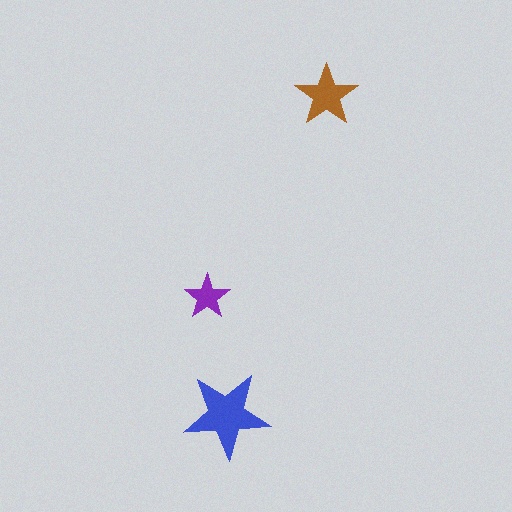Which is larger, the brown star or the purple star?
The brown one.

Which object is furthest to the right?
The brown star is rightmost.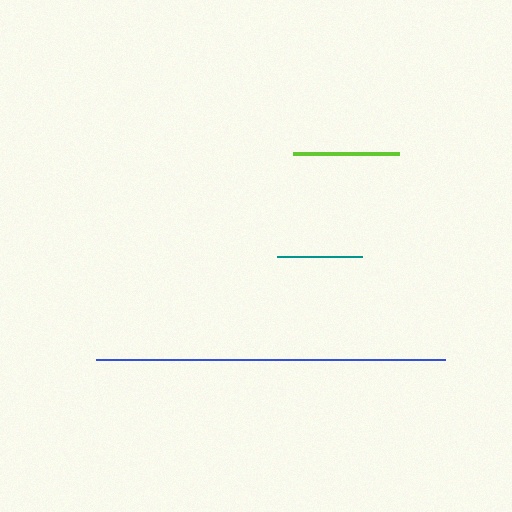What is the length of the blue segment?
The blue segment is approximately 349 pixels long.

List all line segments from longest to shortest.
From longest to shortest: blue, lime, teal.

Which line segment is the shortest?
The teal line is the shortest at approximately 85 pixels.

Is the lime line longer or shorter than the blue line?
The blue line is longer than the lime line.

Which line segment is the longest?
The blue line is the longest at approximately 349 pixels.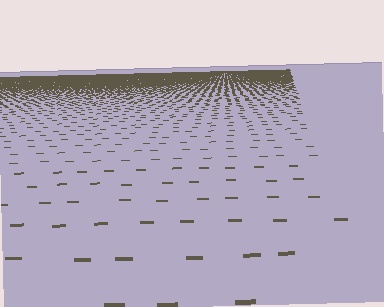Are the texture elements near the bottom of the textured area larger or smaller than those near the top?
Larger. Near the bottom, elements are closer to the viewer and appear at a bigger on-screen size.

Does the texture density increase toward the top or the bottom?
Density increases toward the top.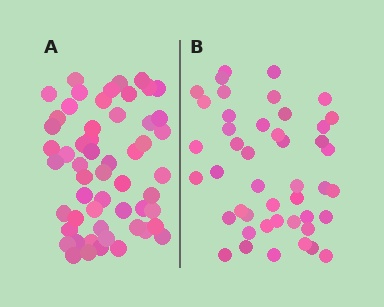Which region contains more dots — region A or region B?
Region A (the left region) has more dots.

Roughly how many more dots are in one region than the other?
Region A has roughly 10 or so more dots than region B.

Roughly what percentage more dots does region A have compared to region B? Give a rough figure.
About 20% more.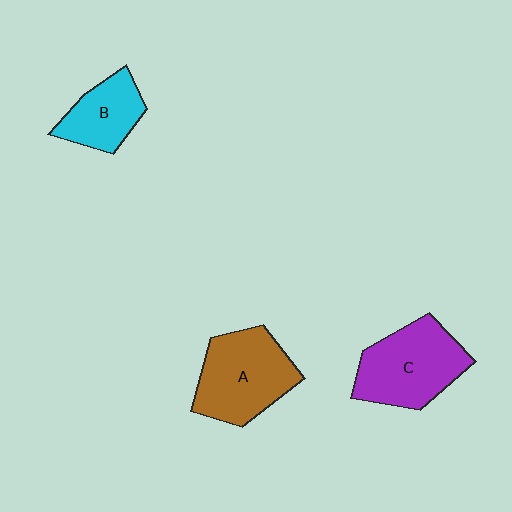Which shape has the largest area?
Shape C (purple).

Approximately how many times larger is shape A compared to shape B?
Approximately 1.6 times.